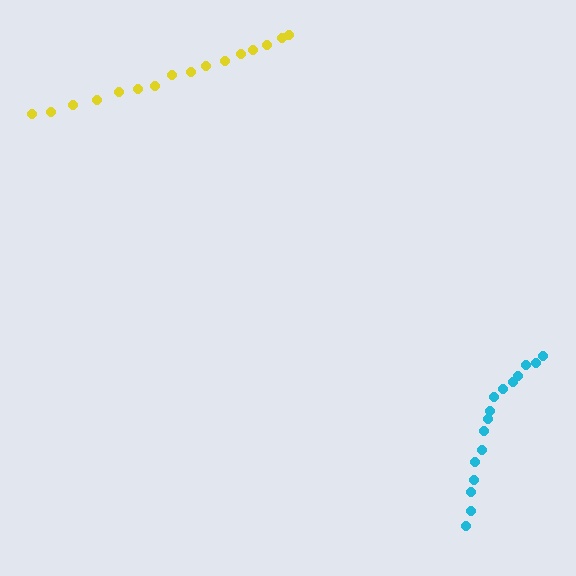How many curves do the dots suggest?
There are 2 distinct paths.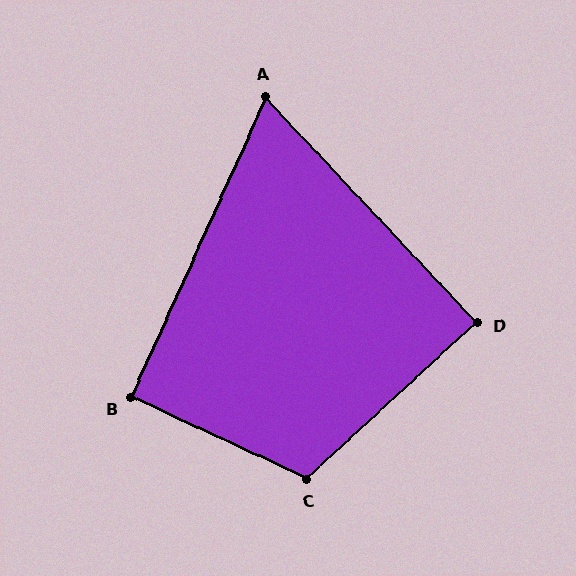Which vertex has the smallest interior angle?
A, at approximately 67 degrees.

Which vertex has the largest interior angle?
C, at approximately 113 degrees.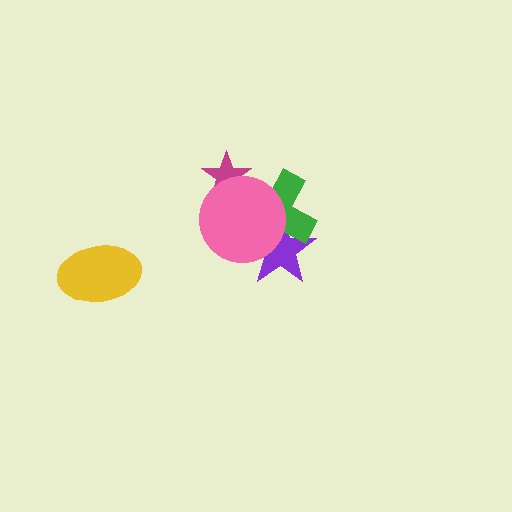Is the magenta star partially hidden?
Yes, it is partially covered by another shape.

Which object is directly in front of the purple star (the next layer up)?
The green cross is directly in front of the purple star.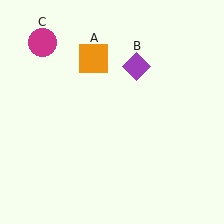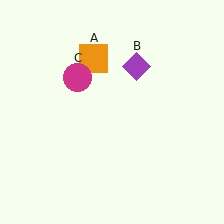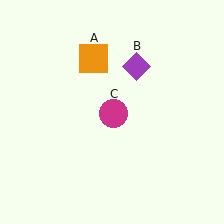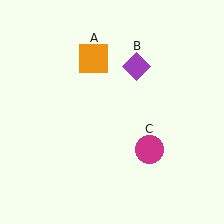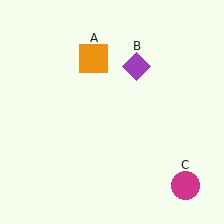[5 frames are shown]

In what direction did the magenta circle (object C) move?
The magenta circle (object C) moved down and to the right.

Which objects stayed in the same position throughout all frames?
Orange square (object A) and purple diamond (object B) remained stationary.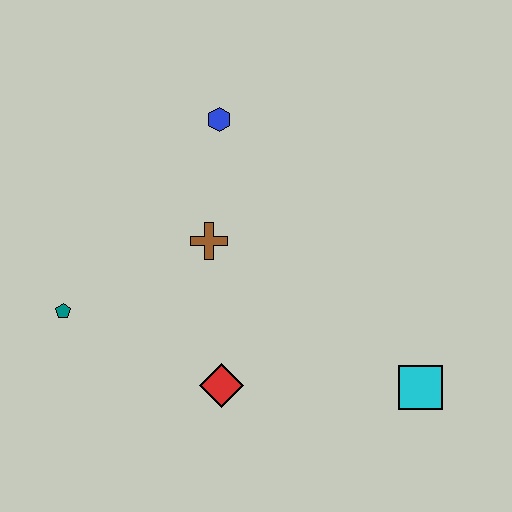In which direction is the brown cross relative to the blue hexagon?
The brown cross is below the blue hexagon.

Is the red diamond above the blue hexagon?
No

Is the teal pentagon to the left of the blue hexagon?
Yes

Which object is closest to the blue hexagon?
The brown cross is closest to the blue hexagon.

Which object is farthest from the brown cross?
The cyan square is farthest from the brown cross.